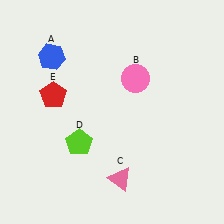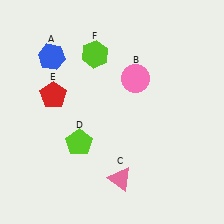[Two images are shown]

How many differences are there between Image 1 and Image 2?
There is 1 difference between the two images.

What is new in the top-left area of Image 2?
A lime hexagon (F) was added in the top-left area of Image 2.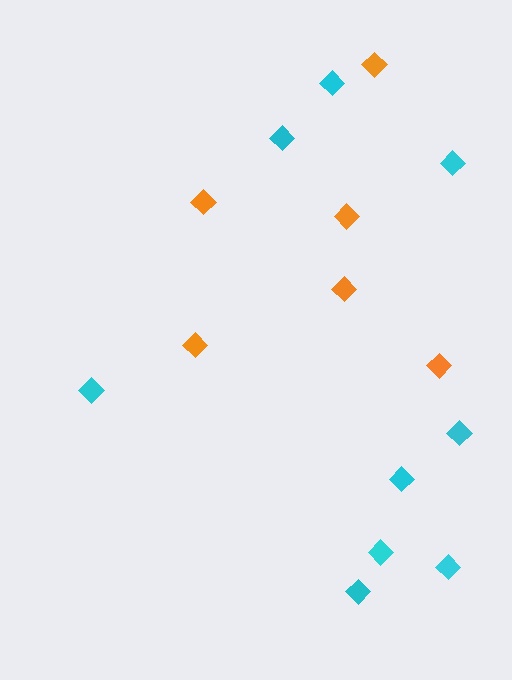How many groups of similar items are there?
There are 2 groups: one group of orange diamonds (6) and one group of cyan diamonds (9).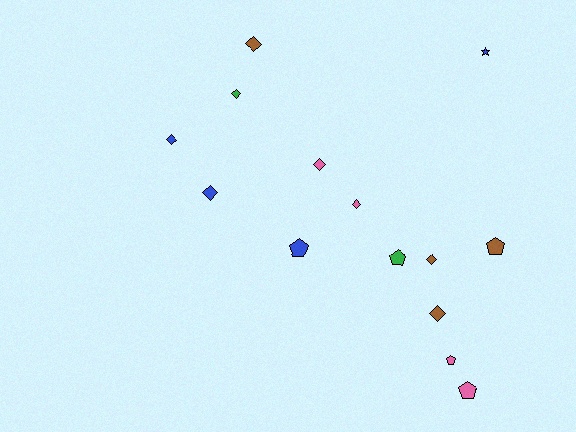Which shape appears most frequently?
Diamond, with 8 objects.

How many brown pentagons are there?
There is 1 brown pentagon.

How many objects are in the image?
There are 14 objects.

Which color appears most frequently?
Brown, with 4 objects.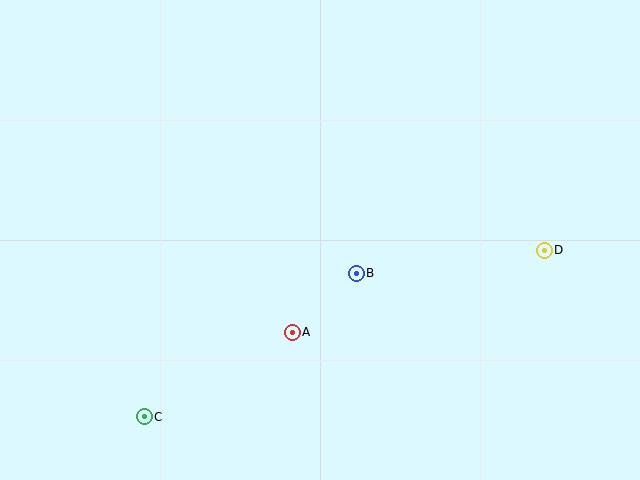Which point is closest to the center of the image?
Point B at (356, 273) is closest to the center.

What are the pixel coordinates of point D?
Point D is at (544, 250).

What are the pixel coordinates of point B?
Point B is at (356, 273).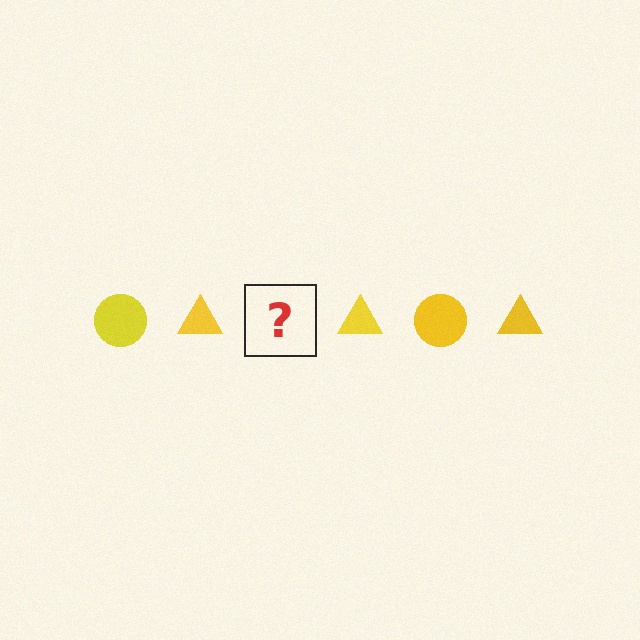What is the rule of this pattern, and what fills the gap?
The rule is that the pattern cycles through circle, triangle shapes in yellow. The gap should be filled with a yellow circle.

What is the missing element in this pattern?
The missing element is a yellow circle.